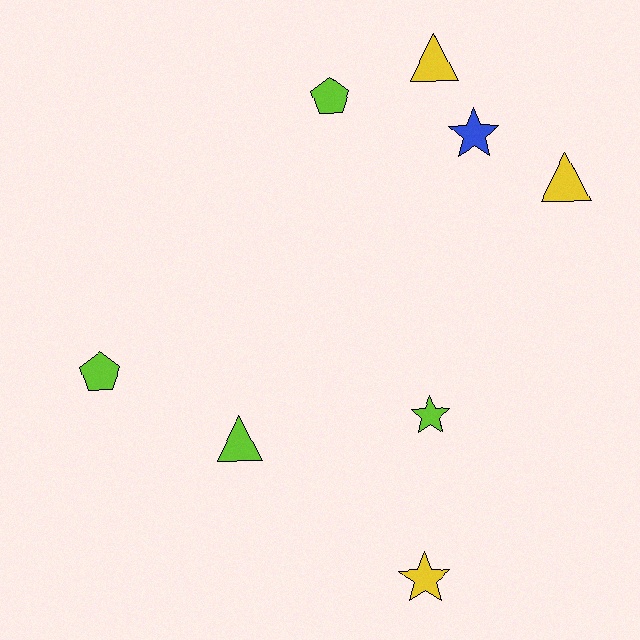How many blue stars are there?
There is 1 blue star.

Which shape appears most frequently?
Triangle, with 3 objects.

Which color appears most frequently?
Lime, with 4 objects.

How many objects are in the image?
There are 8 objects.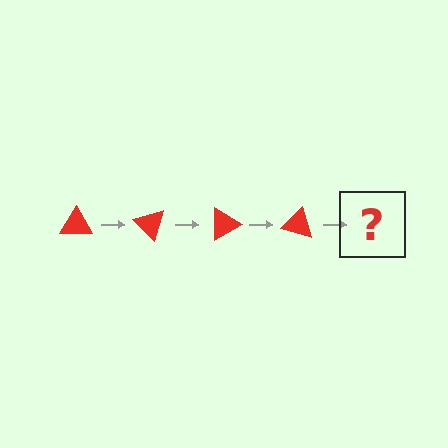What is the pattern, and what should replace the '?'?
The pattern is that the triangle rotates 45 degrees each step. The '?' should be a red triangle rotated 180 degrees.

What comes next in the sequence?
The next element should be a red triangle rotated 180 degrees.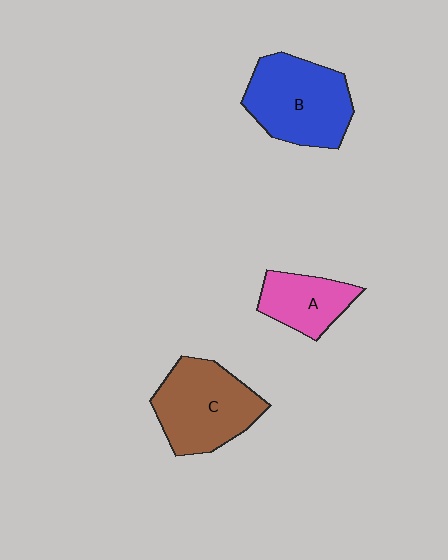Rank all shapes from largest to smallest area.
From largest to smallest: B (blue), C (brown), A (pink).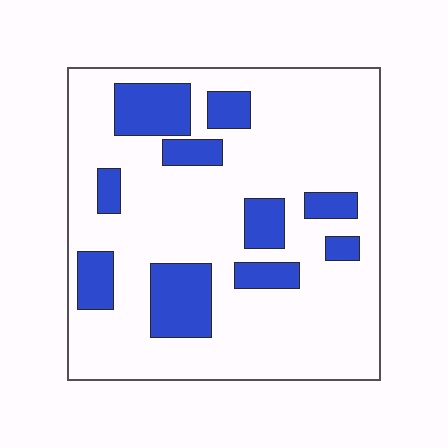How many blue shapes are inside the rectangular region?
10.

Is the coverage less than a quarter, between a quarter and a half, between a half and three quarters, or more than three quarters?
Less than a quarter.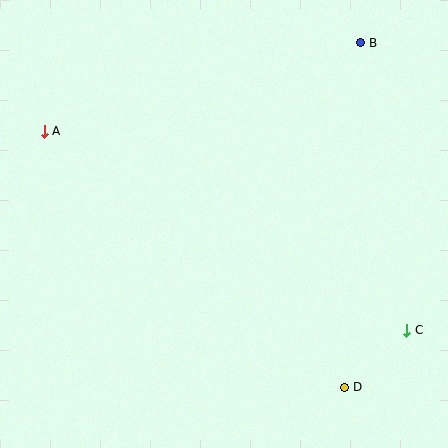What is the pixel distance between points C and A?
The distance between C and A is 414 pixels.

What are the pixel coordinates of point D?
Point D is at (345, 387).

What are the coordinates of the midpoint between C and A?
The midpoint between C and A is at (226, 231).